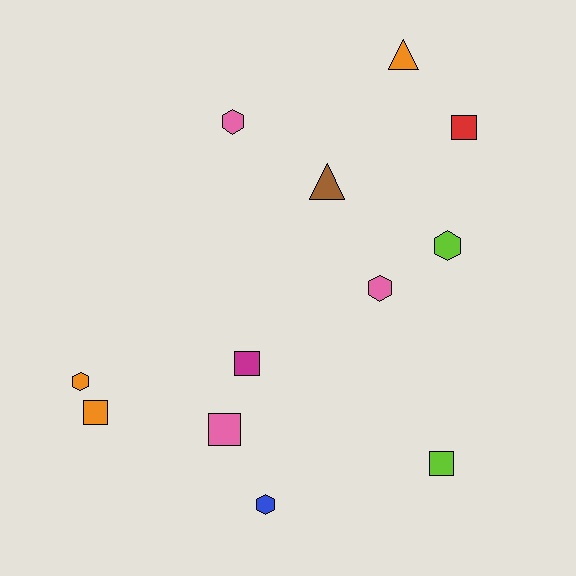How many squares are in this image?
There are 5 squares.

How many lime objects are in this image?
There are 2 lime objects.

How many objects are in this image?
There are 12 objects.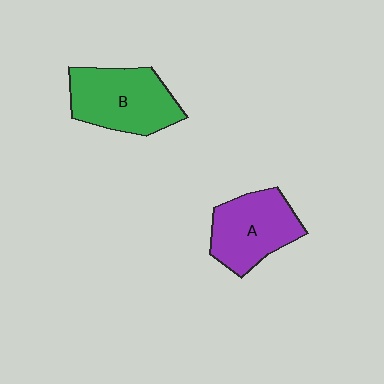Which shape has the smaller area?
Shape A (purple).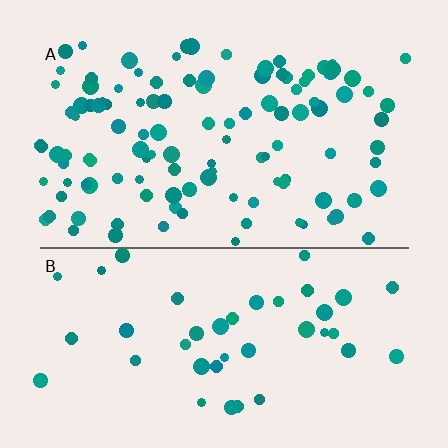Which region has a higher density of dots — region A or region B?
A (the top).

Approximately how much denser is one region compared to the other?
Approximately 2.7× — region A over region B.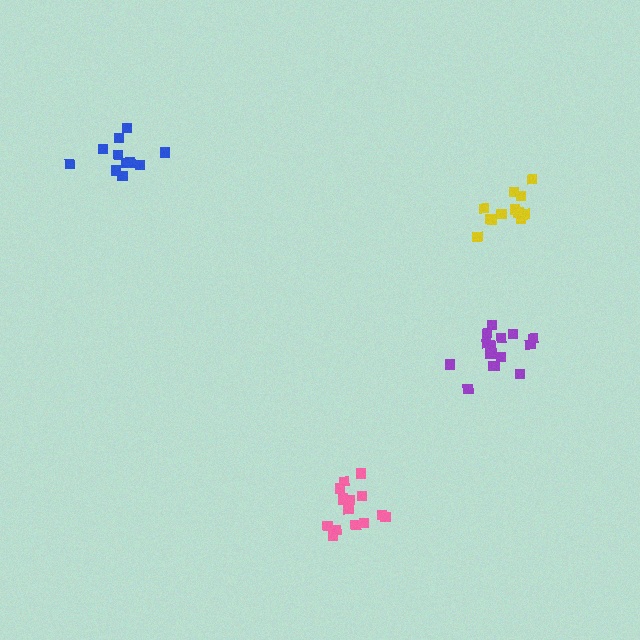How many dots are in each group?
Group 1: 12 dots, Group 2: 17 dots, Group 3: 16 dots, Group 4: 11 dots (56 total).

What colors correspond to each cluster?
The clusters are colored: yellow, pink, purple, blue.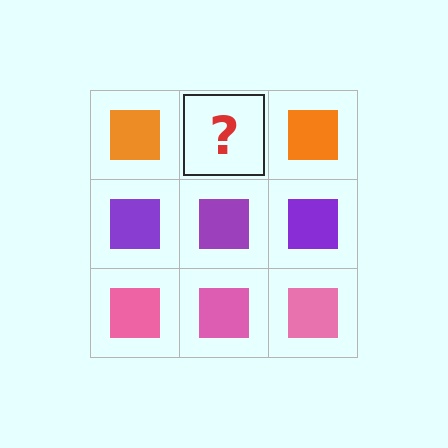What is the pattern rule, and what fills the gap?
The rule is that each row has a consistent color. The gap should be filled with an orange square.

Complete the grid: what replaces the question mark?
The question mark should be replaced with an orange square.